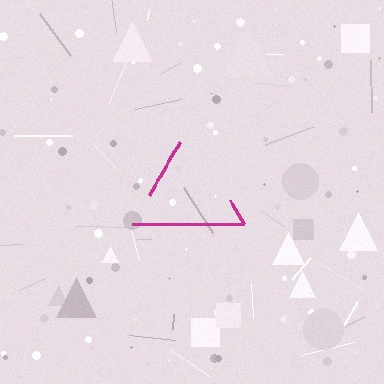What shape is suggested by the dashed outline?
The dashed outline suggests a triangle.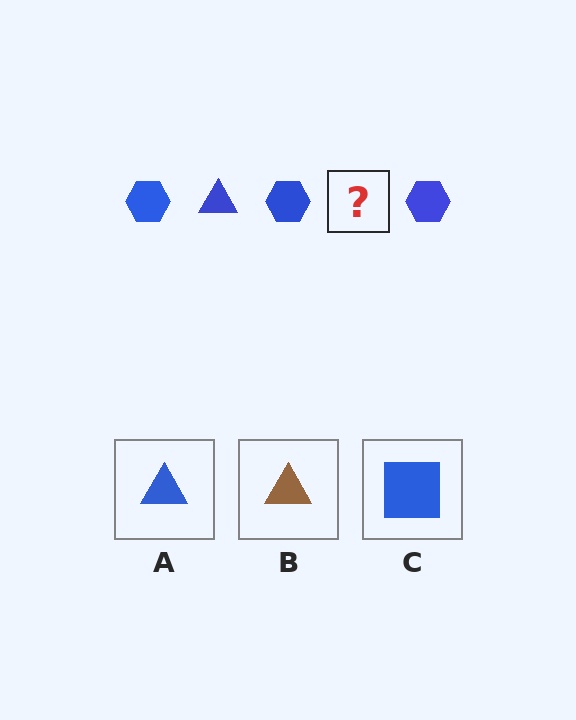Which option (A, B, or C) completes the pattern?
A.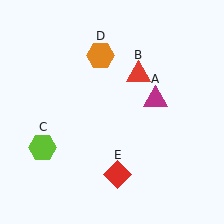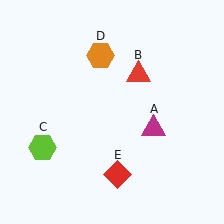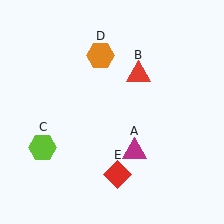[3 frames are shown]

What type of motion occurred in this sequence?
The magenta triangle (object A) rotated clockwise around the center of the scene.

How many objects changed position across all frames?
1 object changed position: magenta triangle (object A).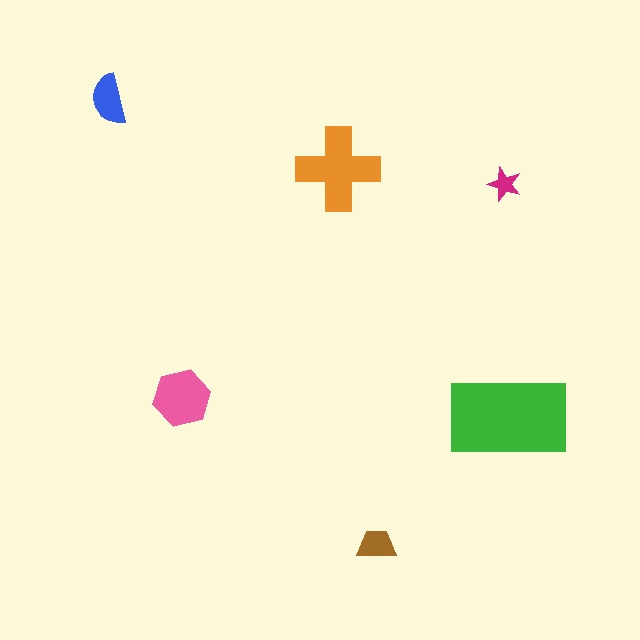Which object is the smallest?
The magenta star.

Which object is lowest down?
The brown trapezoid is bottommost.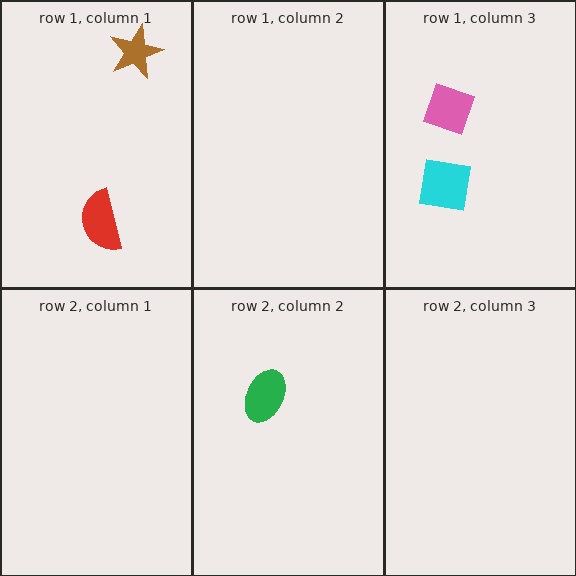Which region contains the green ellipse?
The row 2, column 2 region.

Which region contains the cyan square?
The row 1, column 3 region.